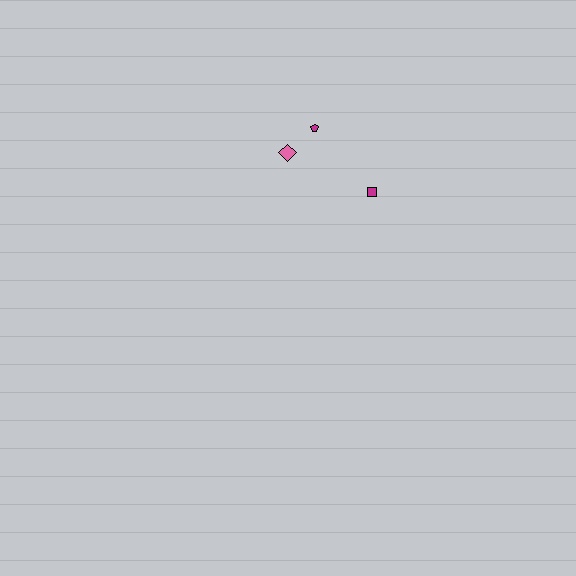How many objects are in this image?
There are 3 objects.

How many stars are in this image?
There are no stars.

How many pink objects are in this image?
There is 1 pink object.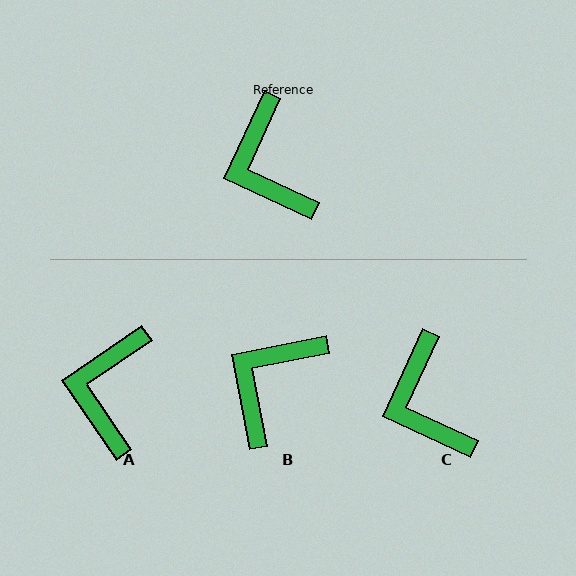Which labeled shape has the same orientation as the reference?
C.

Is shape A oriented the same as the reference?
No, it is off by about 31 degrees.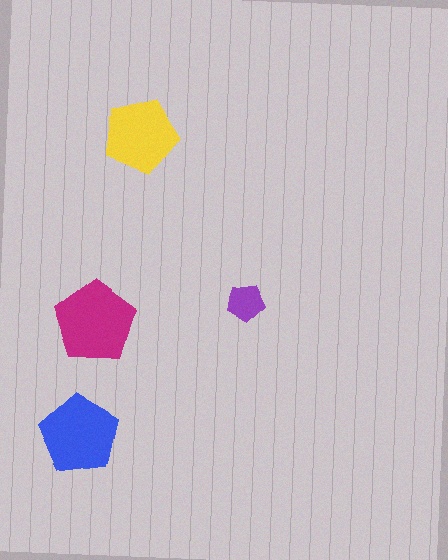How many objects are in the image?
There are 4 objects in the image.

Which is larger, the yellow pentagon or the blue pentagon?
The blue one.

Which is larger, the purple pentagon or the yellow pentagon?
The yellow one.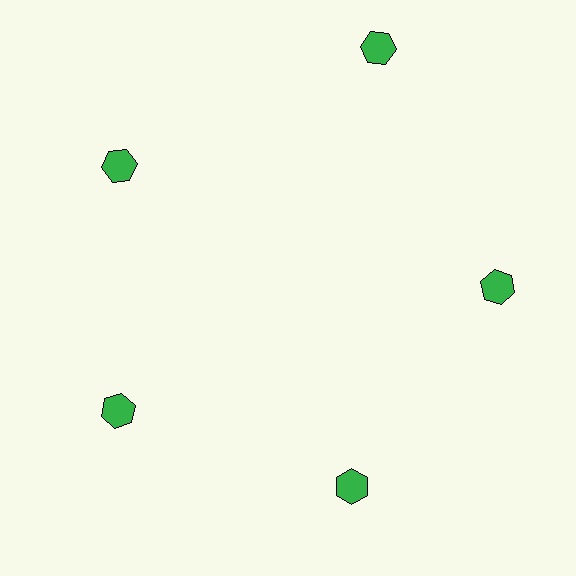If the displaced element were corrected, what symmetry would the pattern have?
It would have 5-fold rotational symmetry — the pattern would map onto itself every 72 degrees.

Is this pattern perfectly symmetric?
No. The 5 green hexagons are arranged in a ring, but one element near the 1 o'clock position is pushed outward from the center, breaking the 5-fold rotational symmetry.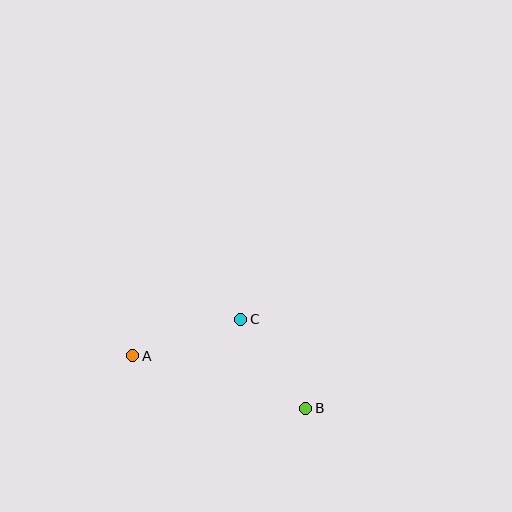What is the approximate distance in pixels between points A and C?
The distance between A and C is approximately 114 pixels.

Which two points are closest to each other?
Points B and C are closest to each other.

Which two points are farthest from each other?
Points A and B are farthest from each other.